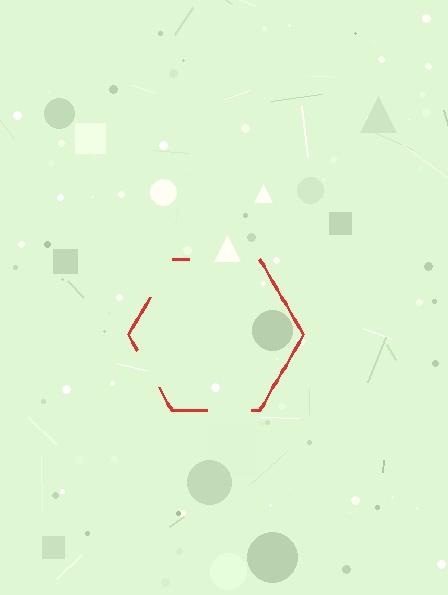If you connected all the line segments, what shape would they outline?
They would outline a hexagon.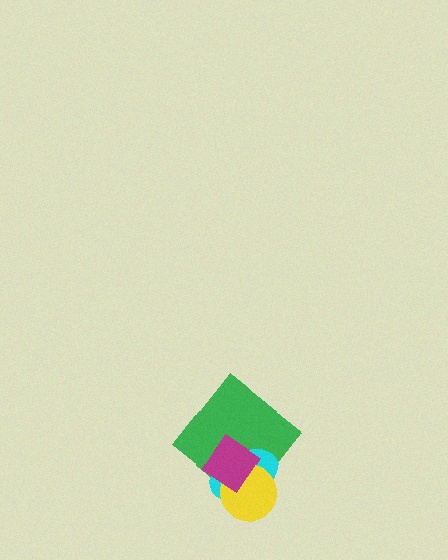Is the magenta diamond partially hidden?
No, no other shape covers it.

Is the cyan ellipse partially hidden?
Yes, it is partially covered by another shape.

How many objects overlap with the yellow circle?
3 objects overlap with the yellow circle.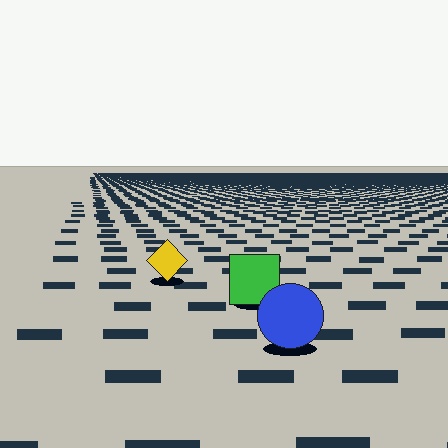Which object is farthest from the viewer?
The yellow diamond is farthest from the viewer. It appears smaller and the ground texture around it is denser.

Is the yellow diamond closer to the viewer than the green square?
No. The green square is closer — you can tell from the texture gradient: the ground texture is coarser near it.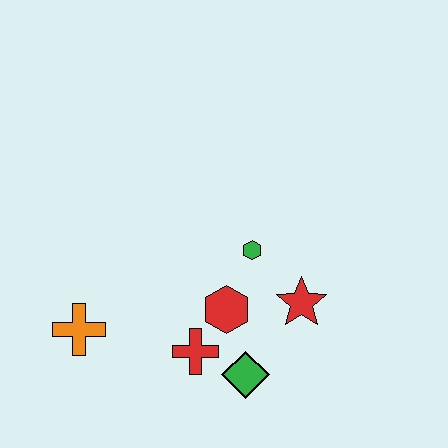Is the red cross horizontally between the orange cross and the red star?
Yes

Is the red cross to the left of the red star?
Yes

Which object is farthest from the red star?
The orange cross is farthest from the red star.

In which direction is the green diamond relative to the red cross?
The green diamond is to the right of the red cross.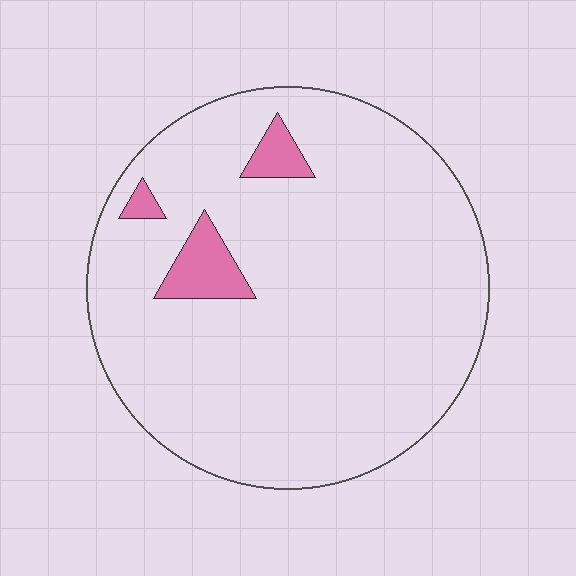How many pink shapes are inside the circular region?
3.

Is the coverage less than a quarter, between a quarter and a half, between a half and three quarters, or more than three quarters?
Less than a quarter.